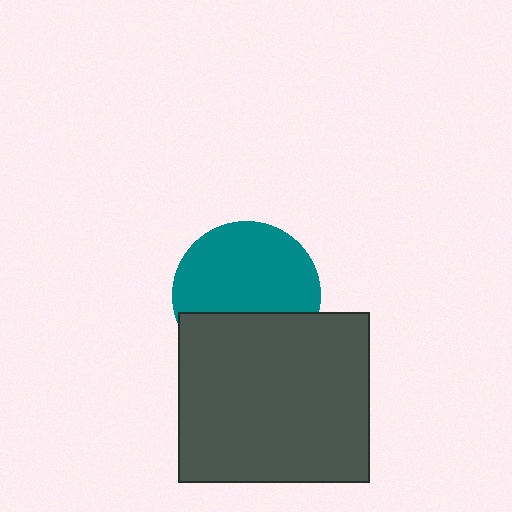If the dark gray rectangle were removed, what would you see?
You would see the complete teal circle.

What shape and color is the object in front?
The object in front is a dark gray rectangle.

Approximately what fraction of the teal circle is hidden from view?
Roughly 36% of the teal circle is hidden behind the dark gray rectangle.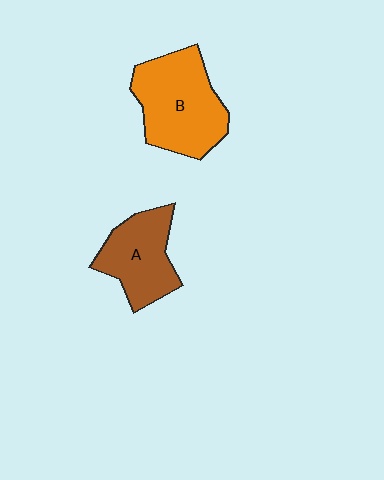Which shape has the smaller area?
Shape A (brown).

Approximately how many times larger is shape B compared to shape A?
Approximately 1.4 times.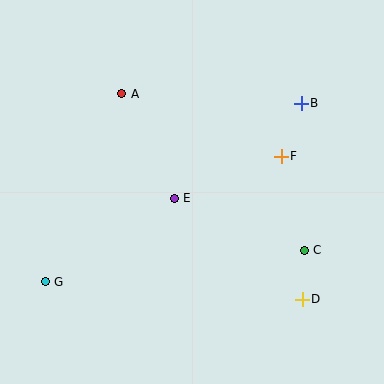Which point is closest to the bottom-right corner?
Point D is closest to the bottom-right corner.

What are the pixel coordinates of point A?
Point A is at (122, 94).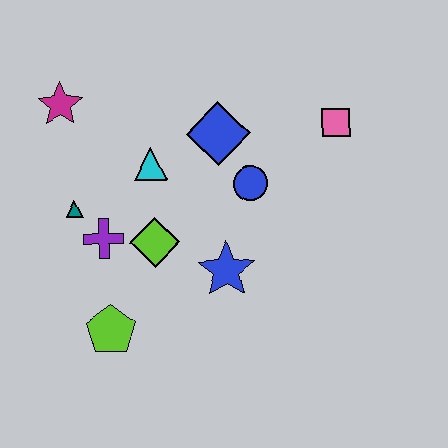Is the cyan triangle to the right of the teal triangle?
Yes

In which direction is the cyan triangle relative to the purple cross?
The cyan triangle is above the purple cross.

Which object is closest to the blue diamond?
The blue circle is closest to the blue diamond.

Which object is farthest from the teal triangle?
The pink square is farthest from the teal triangle.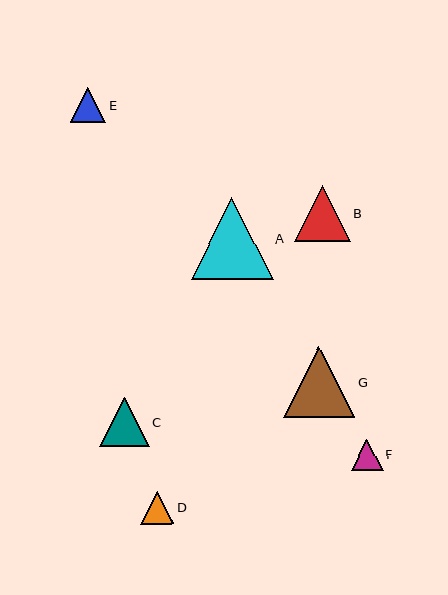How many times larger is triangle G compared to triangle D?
Triangle G is approximately 2.1 times the size of triangle D.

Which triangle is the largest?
Triangle A is the largest with a size of approximately 82 pixels.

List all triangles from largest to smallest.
From largest to smallest: A, G, B, C, E, D, F.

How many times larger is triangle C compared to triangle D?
Triangle C is approximately 1.5 times the size of triangle D.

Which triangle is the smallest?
Triangle F is the smallest with a size of approximately 32 pixels.